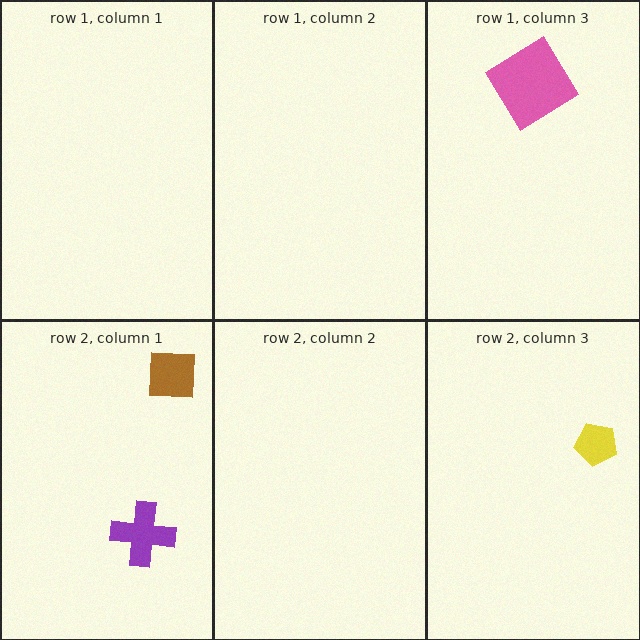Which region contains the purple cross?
The row 2, column 1 region.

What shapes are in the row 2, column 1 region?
The brown square, the purple cross.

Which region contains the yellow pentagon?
The row 2, column 3 region.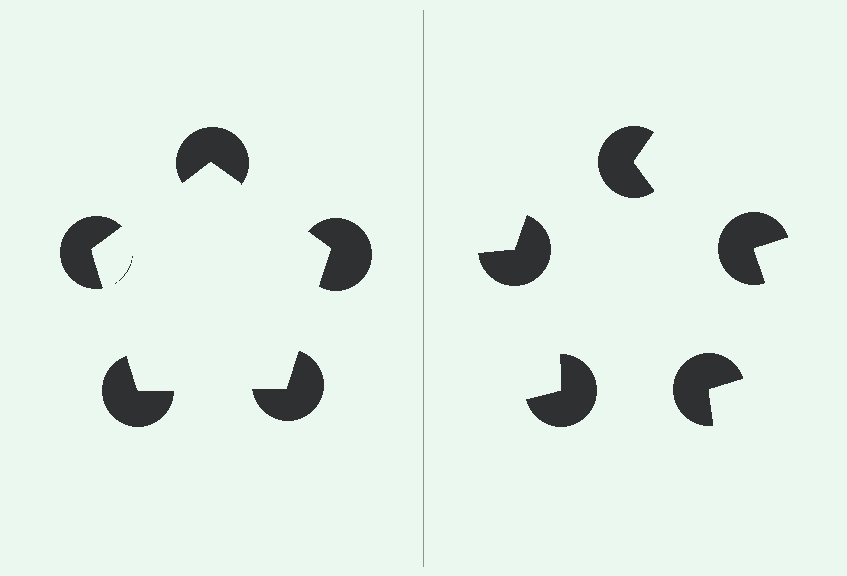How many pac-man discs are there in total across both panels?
10 — 5 on each side.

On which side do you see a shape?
An illusory pentagon appears on the left side. On the right side the wedge cuts are rotated, so no coherent shape forms.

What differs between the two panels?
The pac-man discs are positioned identically on both sides; only the wedge orientations differ. On the left they align to a pentagon; on the right they are misaligned.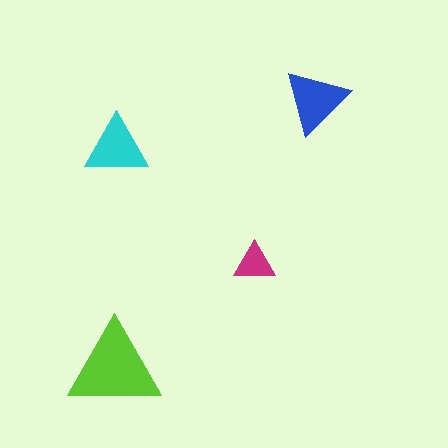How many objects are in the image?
There are 4 objects in the image.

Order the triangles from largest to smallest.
the lime one, the blue one, the cyan one, the magenta one.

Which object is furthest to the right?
The blue triangle is rightmost.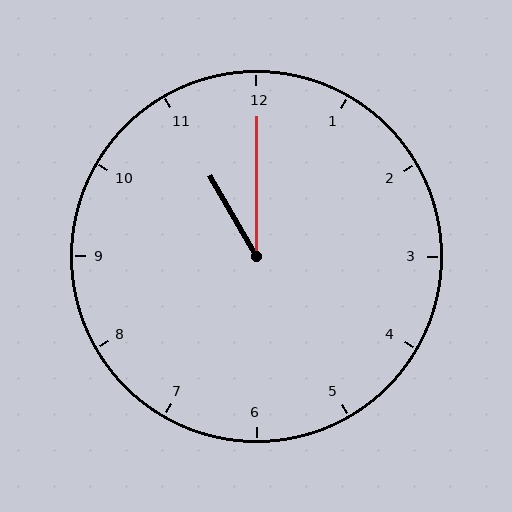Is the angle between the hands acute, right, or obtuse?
It is acute.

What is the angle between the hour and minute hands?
Approximately 30 degrees.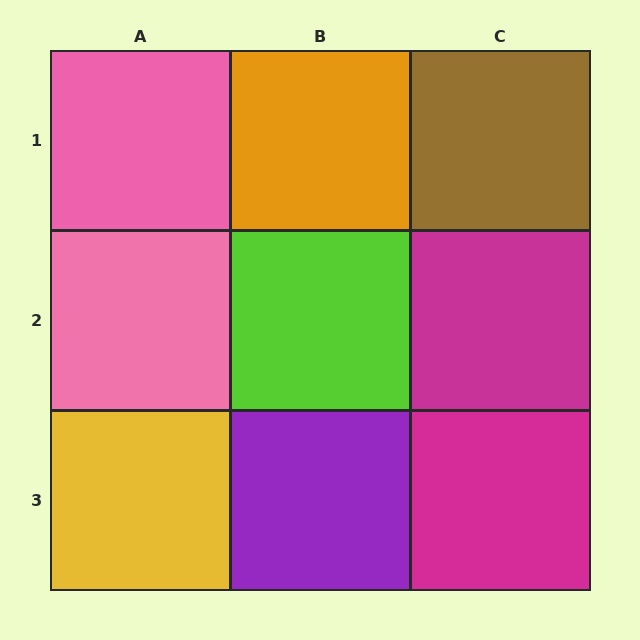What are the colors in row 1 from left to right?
Pink, orange, brown.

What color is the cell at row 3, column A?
Yellow.